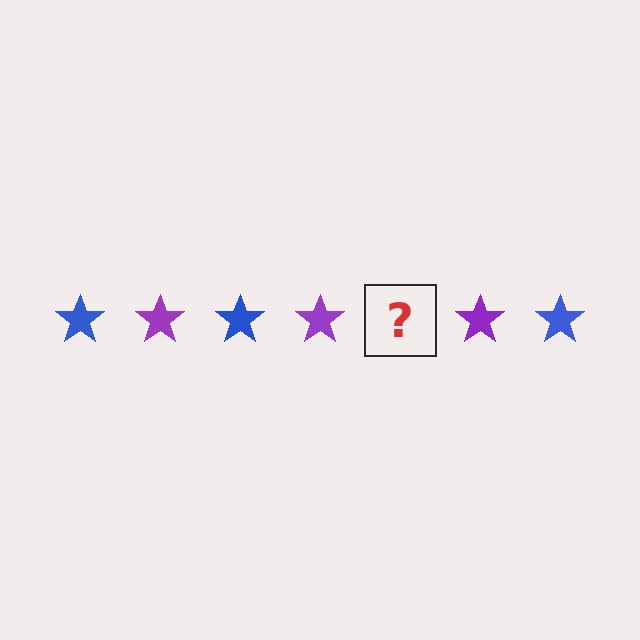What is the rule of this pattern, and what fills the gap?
The rule is that the pattern cycles through blue, purple stars. The gap should be filled with a blue star.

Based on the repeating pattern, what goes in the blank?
The blank should be a blue star.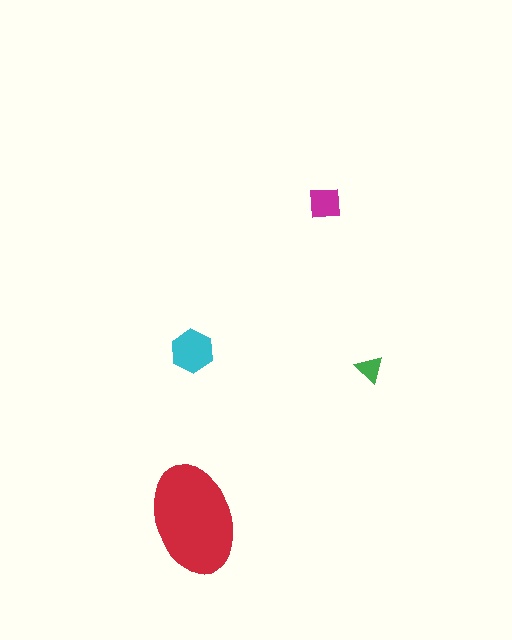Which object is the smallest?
The green triangle.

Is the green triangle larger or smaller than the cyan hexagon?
Smaller.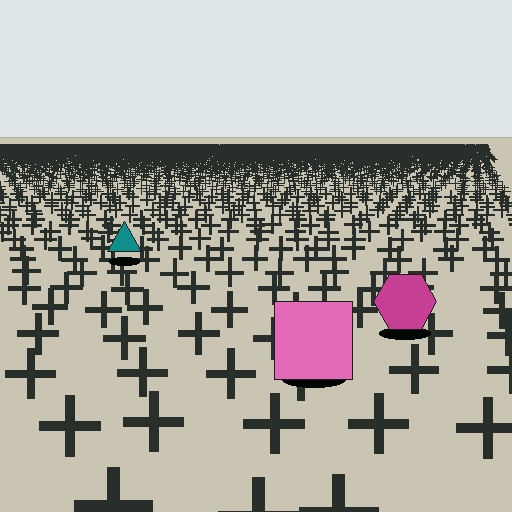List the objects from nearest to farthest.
From nearest to farthest: the pink square, the magenta hexagon, the teal triangle.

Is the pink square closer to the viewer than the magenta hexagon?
Yes. The pink square is closer — you can tell from the texture gradient: the ground texture is coarser near it.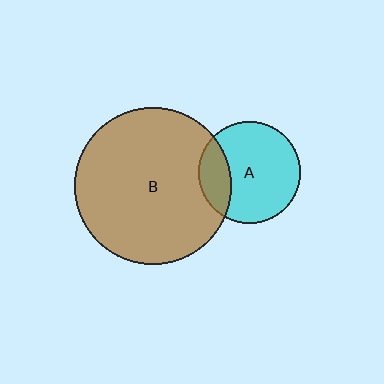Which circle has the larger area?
Circle B (brown).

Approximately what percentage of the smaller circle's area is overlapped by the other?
Approximately 20%.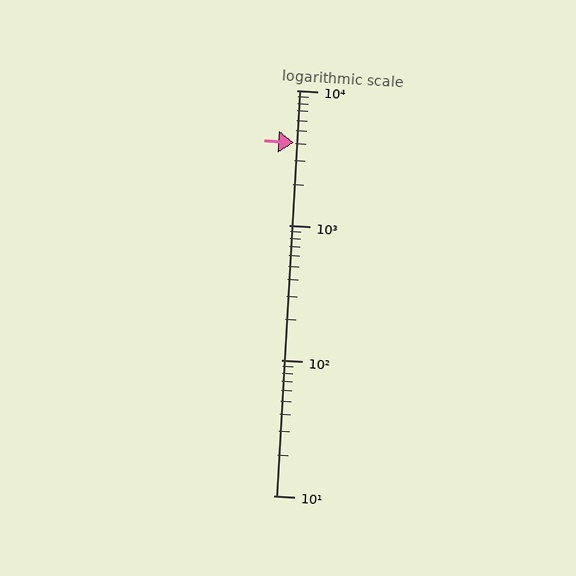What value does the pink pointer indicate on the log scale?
The pointer indicates approximately 4100.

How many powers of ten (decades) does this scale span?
The scale spans 3 decades, from 10 to 10000.